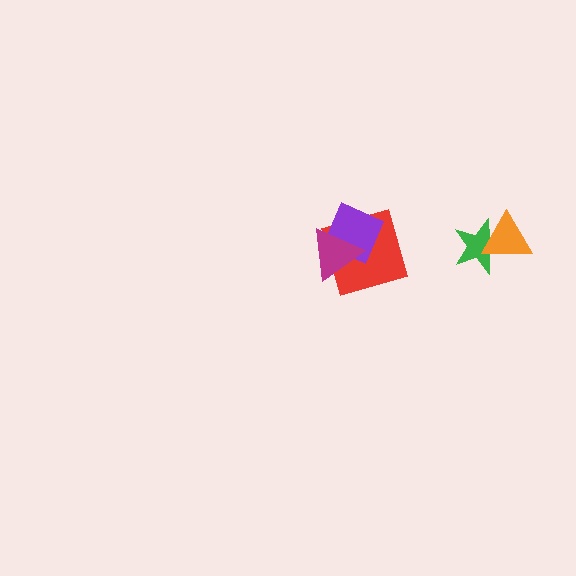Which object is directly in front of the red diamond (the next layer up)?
The purple diamond is directly in front of the red diamond.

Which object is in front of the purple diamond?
The magenta triangle is in front of the purple diamond.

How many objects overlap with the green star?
1 object overlaps with the green star.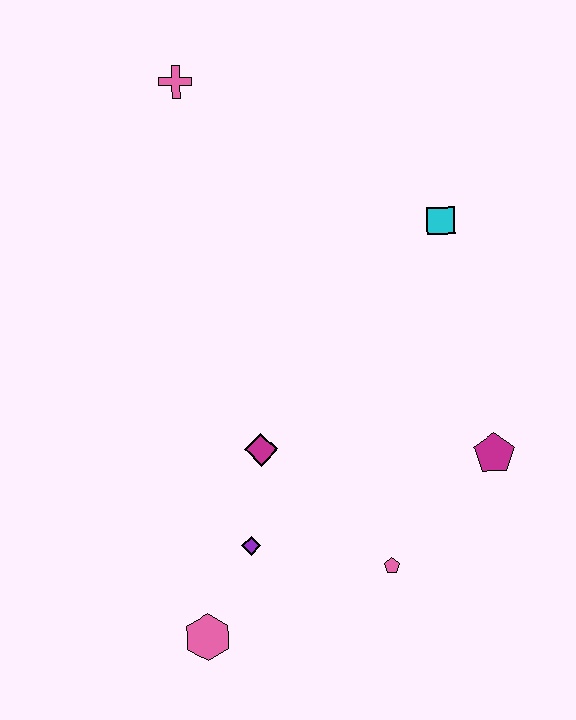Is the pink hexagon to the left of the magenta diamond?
Yes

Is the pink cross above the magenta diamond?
Yes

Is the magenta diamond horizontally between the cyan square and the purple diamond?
Yes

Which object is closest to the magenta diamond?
The purple diamond is closest to the magenta diamond.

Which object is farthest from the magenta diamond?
The pink cross is farthest from the magenta diamond.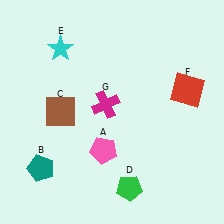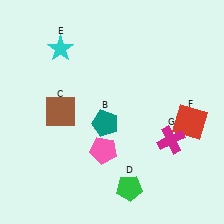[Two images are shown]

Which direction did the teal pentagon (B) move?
The teal pentagon (B) moved right.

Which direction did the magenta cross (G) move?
The magenta cross (G) moved right.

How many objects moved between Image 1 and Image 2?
3 objects moved between the two images.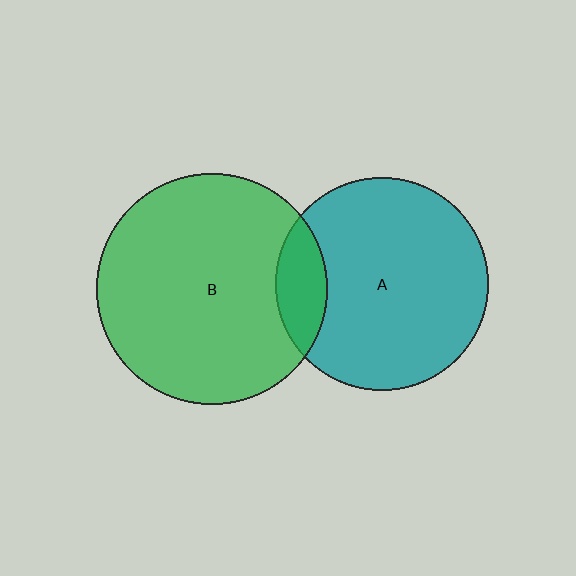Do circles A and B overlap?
Yes.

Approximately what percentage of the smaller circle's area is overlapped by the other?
Approximately 15%.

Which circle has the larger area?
Circle B (green).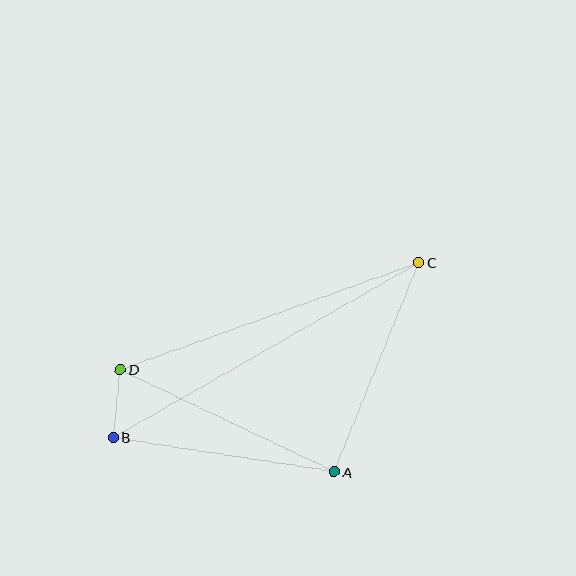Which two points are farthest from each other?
Points B and C are farthest from each other.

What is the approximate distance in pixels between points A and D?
The distance between A and D is approximately 237 pixels.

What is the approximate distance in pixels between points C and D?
The distance between C and D is approximately 317 pixels.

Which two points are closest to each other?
Points B and D are closest to each other.